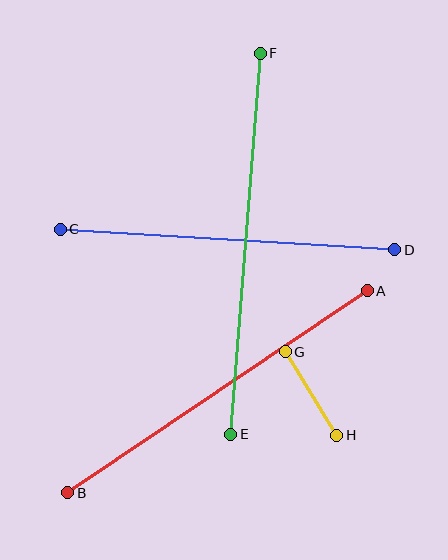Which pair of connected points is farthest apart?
Points E and F are farthest apart.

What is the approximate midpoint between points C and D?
The midpoint is at approximately (228, 239) pixels.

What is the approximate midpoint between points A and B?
The midpoint is at approximately (217, 392) pixels.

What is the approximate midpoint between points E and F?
The midpoint is at approximately (245, 244) pixels.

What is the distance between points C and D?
The distance is approximately 335 pixels.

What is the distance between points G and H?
The distance is approximately 98 pixels.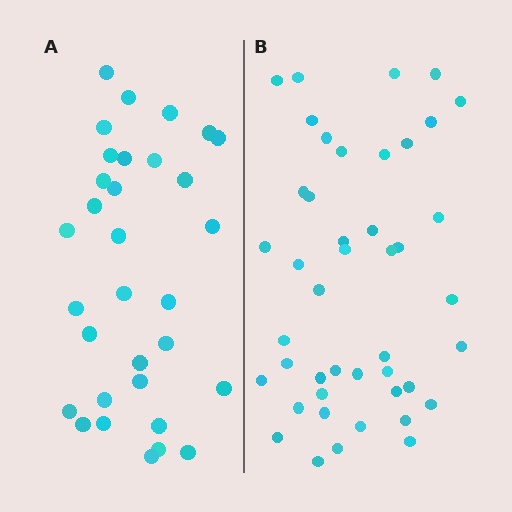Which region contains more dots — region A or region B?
Region B (the right region) has more dots.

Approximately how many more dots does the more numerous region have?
Region B has roughly 12 or so more dots than region A.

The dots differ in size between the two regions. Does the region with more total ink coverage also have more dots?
No. Region A has more total ink coverage because its dots are larger, but region B actually contains more individual dots. Total area can be misleading — the number of items is what matters here.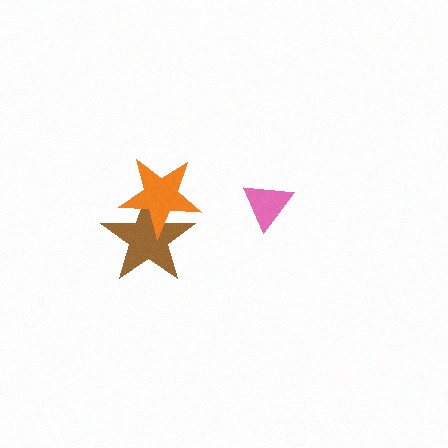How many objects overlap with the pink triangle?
0 objects overlap with the pink triangle.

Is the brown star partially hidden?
Yes, it is partially covered by another shape.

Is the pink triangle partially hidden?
No, no other shape covers it.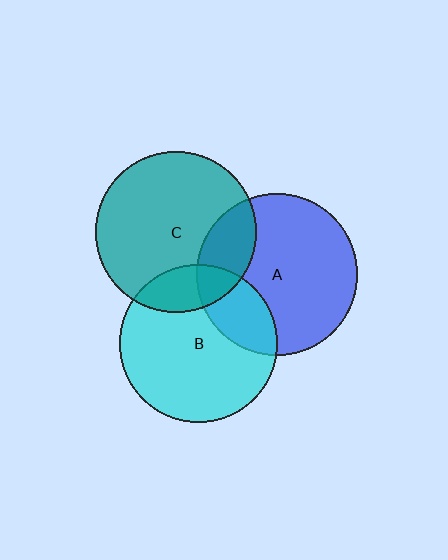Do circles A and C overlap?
Yes.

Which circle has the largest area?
Circle A (blue).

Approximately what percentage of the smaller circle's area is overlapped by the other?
Approximately 20%.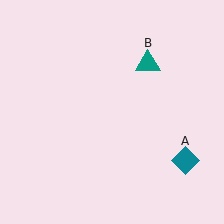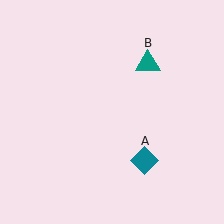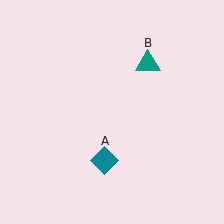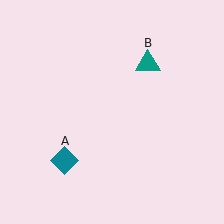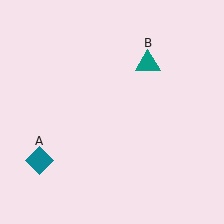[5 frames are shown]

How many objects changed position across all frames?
1 object changed position: teal diamond (object A).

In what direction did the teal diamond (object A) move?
The teal diamond (object A) moved left.